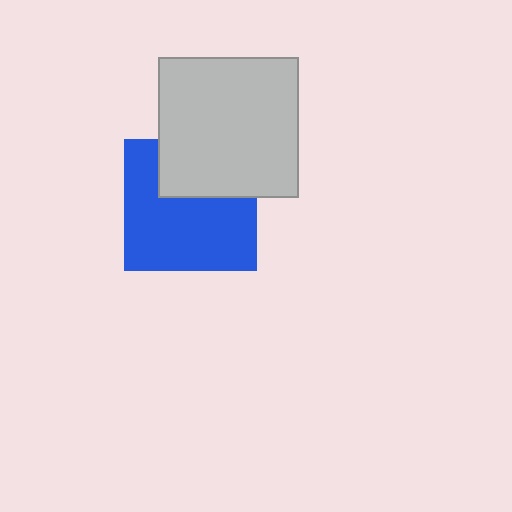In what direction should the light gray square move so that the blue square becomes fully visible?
The light gray square should move up. That is the shortest direction to clear the overlap and leave the blue square fully visible.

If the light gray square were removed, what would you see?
You would see the complete blue square.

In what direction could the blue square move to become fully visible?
The blue square could move down. That would shift it out from behind the light gray square entirely.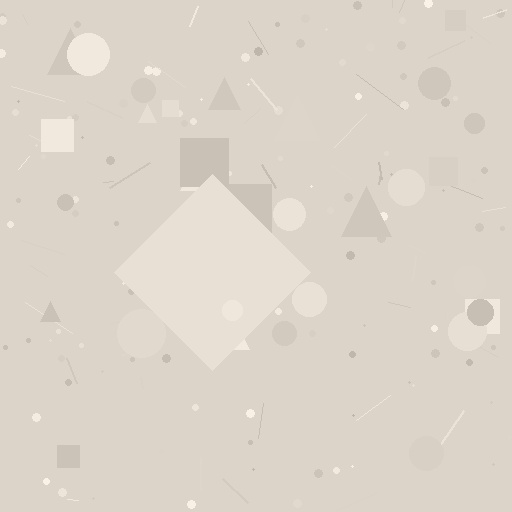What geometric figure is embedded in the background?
A diamond is embedded in the background.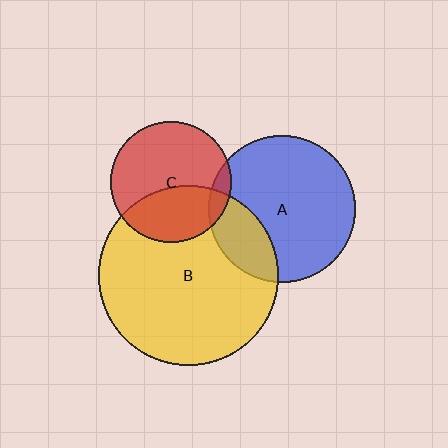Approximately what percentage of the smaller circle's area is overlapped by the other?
Approximately 40%.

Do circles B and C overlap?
Yes.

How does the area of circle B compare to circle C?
Approximately 2.2 times.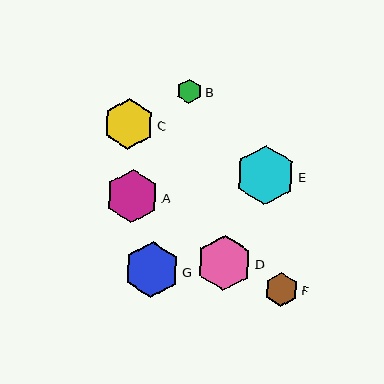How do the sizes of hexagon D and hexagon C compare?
Hexagon D and hexagon C are approximately the same size.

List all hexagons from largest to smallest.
From largest to smallest: E, G, D, A, C, F, B.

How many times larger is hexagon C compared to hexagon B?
Hexagon C is approximately 2.1 times the size of hexagon B.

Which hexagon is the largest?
Hexagon E is the largest with a size of approximately 59 pixels.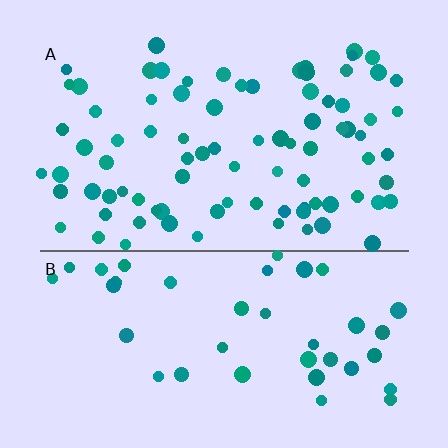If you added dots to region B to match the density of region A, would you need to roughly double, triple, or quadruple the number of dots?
Approximately double.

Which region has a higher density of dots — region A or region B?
A (the top).